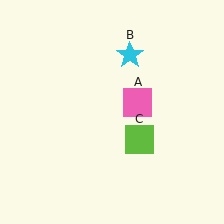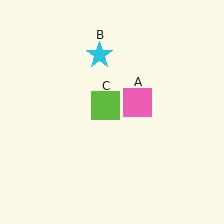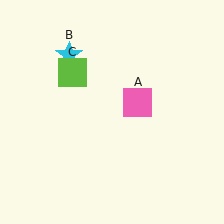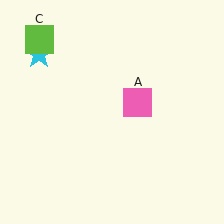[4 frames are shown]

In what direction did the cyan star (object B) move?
The cyan star (object B) moved left.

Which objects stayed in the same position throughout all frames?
Pink square (object A) remained stationary.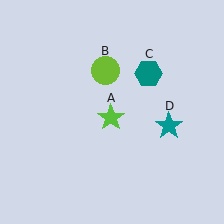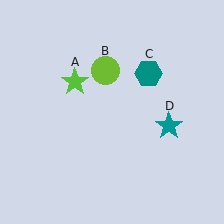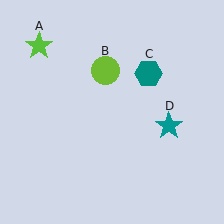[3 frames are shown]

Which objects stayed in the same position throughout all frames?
Lime circle (object B) and teal hexagon (object C) and teal star (object D) remained stationary.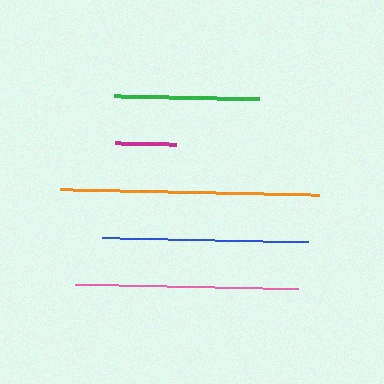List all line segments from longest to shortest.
From longest to shortest: orange, pink, blue, green, magenta.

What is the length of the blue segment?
The blue segment is approximately 207 pixels long.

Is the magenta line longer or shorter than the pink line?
The pink line is longer than the magenta line.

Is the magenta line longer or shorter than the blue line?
The blue line is longer than the magenta line.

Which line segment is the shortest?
The magenta line is the shortest at approximately 60 pixels.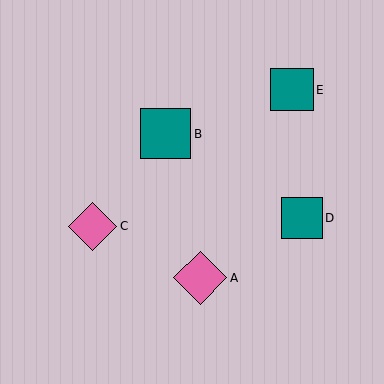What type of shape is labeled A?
Shape A is a pink diamond.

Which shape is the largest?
The pink diamond (labeled A) is the largest.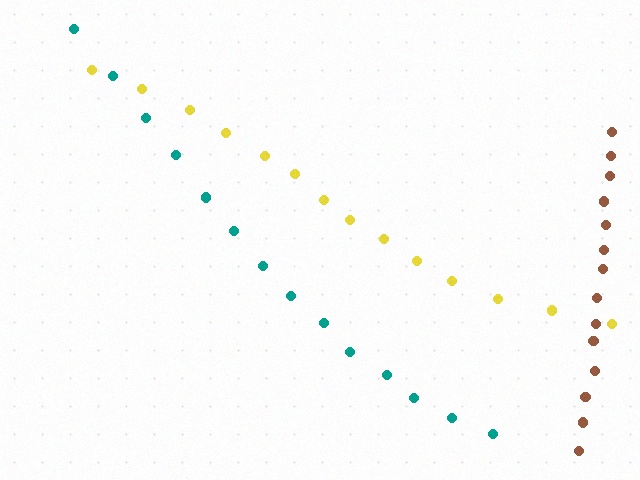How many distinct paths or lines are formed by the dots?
There are 3 distinct paths.